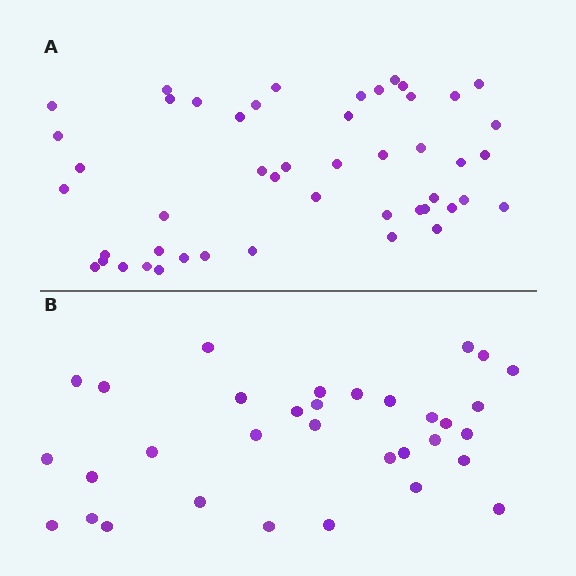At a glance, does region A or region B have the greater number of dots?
Region A (the top region) has more dots.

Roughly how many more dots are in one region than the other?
Region A has approximately 15 more dots than region B.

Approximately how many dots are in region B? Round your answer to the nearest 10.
About 30 dots. (The exact count is 33, which rounds to 30.)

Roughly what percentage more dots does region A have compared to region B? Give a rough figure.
About 45% more.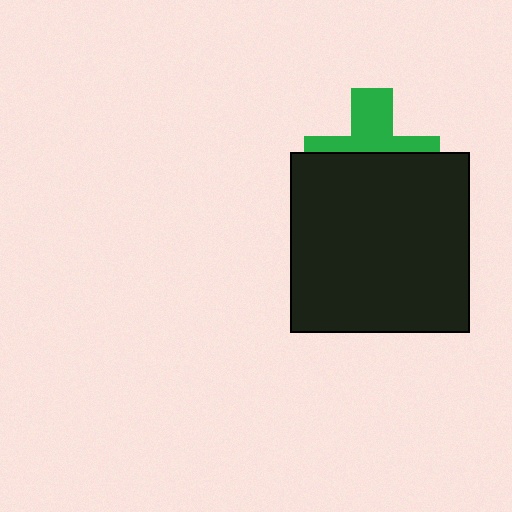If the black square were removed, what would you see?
You would see the complete green cross.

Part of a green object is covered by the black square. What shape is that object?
It is a cross.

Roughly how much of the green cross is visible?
A small part of it is visible (roughly 43%).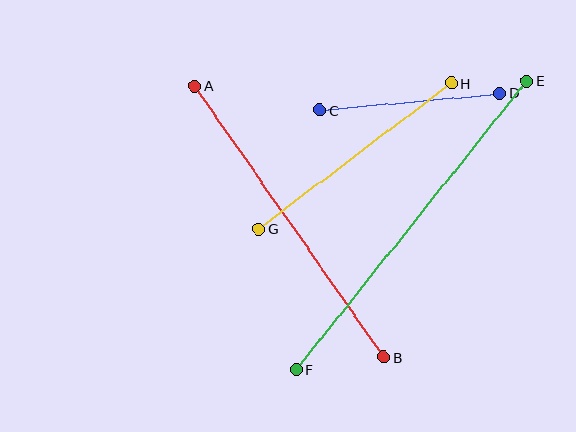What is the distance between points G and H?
The distance is approximately 242 pixels.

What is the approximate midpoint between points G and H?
The midpoint is at approximately (355, 156) pixels.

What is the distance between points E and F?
The distance is approximately 370 pixels.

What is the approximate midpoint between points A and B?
The midpoint is at approximately (289, 222) pixels.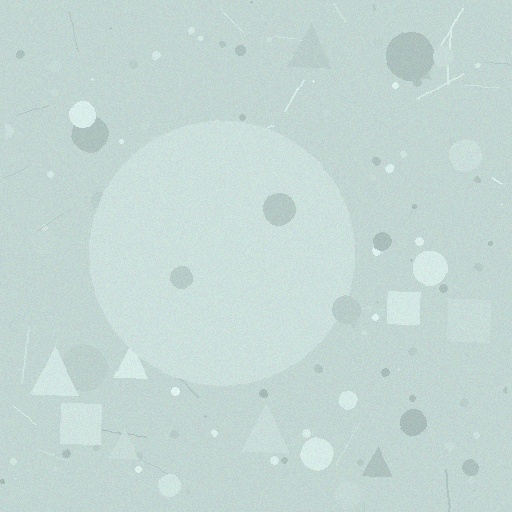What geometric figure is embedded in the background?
A circle is embedded in the background.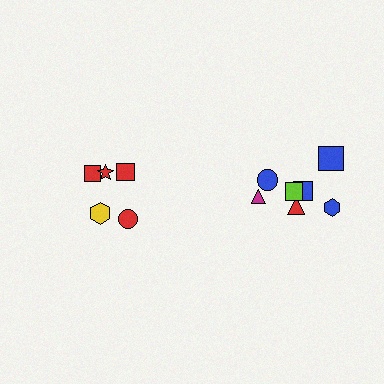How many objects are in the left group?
There are 5 objects.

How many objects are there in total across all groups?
There are 12 objects.